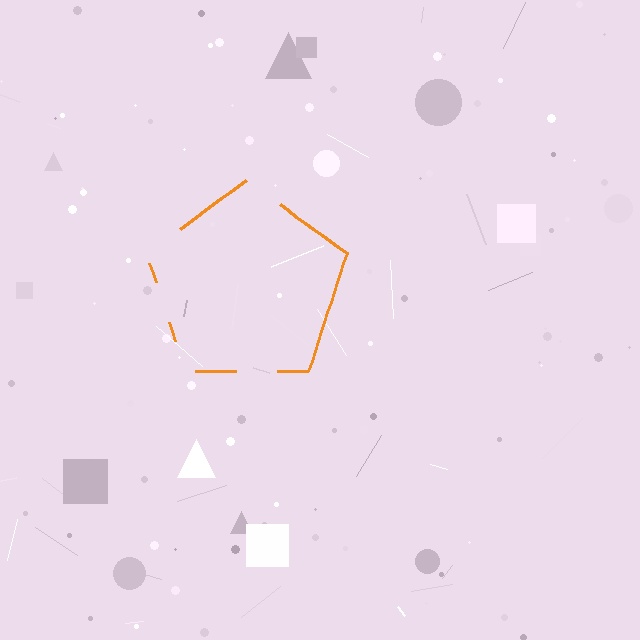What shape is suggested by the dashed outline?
The dashed outline suggests a pentagon.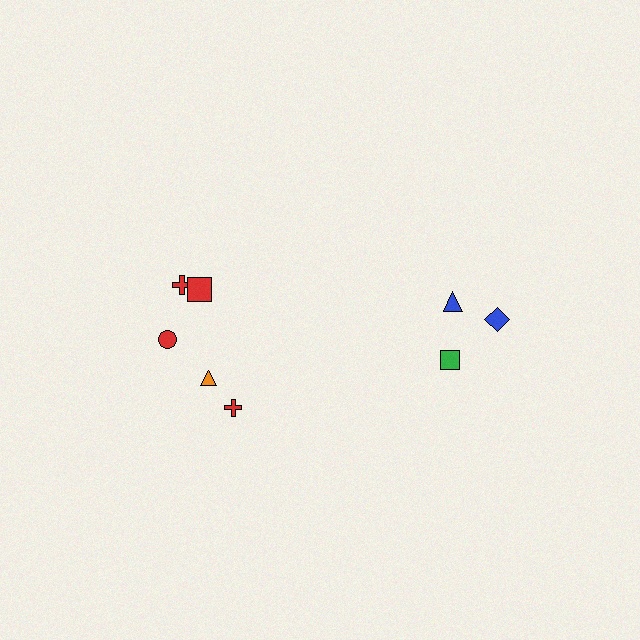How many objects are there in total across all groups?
There are 8 objects.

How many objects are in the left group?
There are 5 objects.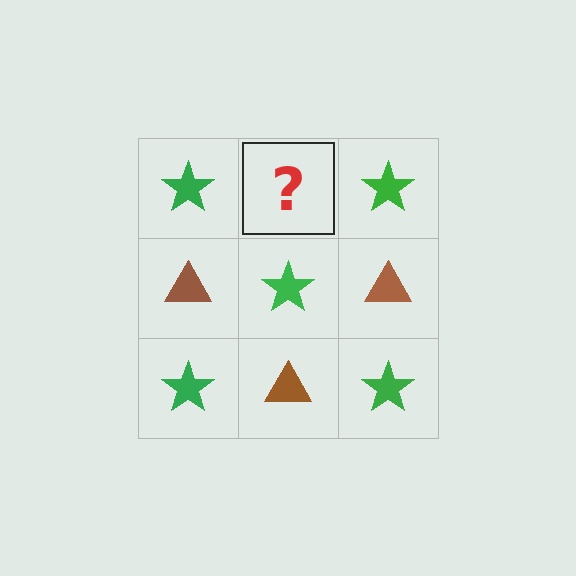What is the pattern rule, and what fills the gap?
The rule is that it alternates green star and brown triangle in a checkerboard pattern. The gap should be filled with a brown triangle.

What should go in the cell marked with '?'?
The missing cell should contain a brown triangle.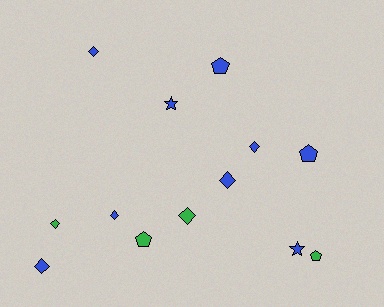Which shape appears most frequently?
Diamond, with 7 objects.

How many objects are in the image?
There are 13 objects.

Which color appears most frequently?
Blue, with 9 objects.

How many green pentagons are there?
There are 2 green pentagons.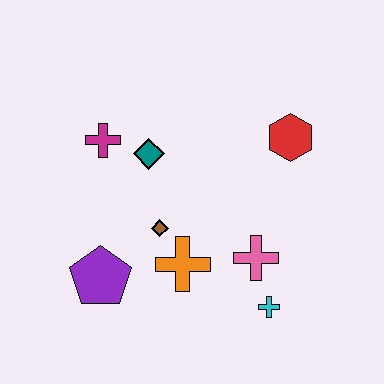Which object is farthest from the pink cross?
The magenta cross is farthest from the pink cross.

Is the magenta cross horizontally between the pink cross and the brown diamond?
No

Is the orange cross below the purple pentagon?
No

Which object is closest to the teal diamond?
The magenta cross is closest to the teal diamond.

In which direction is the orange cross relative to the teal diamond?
The orange cross is below the teal diamond.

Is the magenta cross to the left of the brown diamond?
Yes